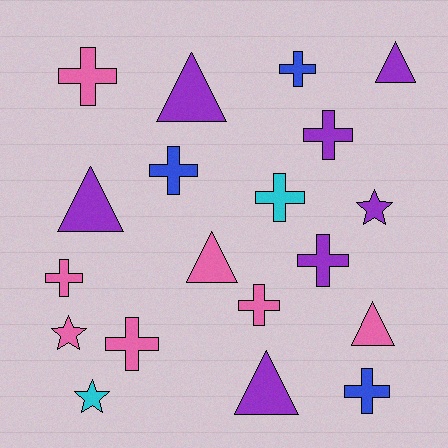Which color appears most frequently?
Purple, with 7 objects.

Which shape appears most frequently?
Cross, with 10 objects.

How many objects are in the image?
There are 19 objects.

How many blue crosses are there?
There are 3 blue crosses.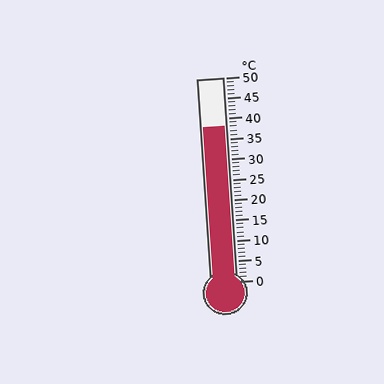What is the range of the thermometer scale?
The thermometer scale ranges from 0°C to 50°C.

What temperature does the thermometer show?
The thermometer shows approximately 38°C.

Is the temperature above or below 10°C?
The temperature is above 10°C.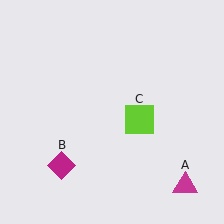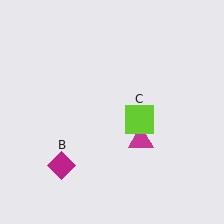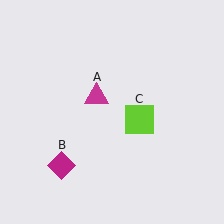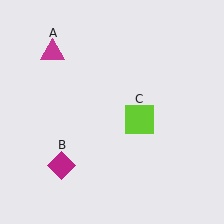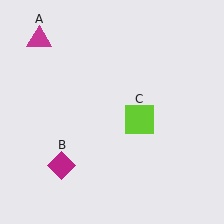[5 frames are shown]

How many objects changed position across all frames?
1 object changed position: magenta triangle (object A).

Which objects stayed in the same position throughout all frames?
Magenta diamond (object B) and lime square (object C) remained stationary.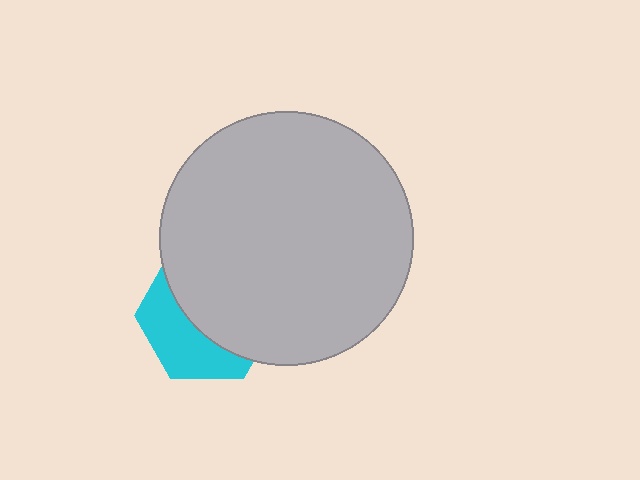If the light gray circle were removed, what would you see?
You would see the complete cyan hexagon.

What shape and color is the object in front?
The object in front is a light gray circle.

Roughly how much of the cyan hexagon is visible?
A small part of it is visible (roughly 40%).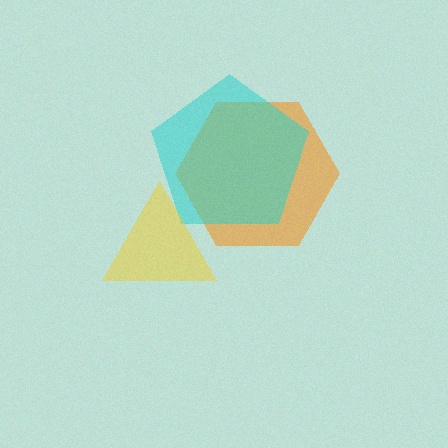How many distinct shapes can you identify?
There are 3 distinct shapes: an orange hexagon, a cyan pentagon, a yellow triangle.